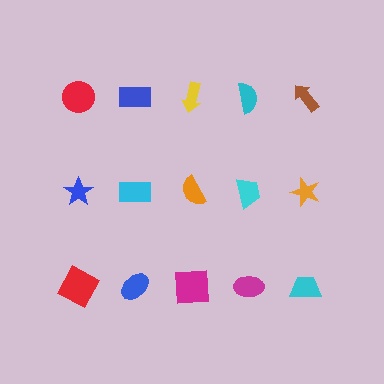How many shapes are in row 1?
5 shapes.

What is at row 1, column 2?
A blue rectangle.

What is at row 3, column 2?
A blue ellipse.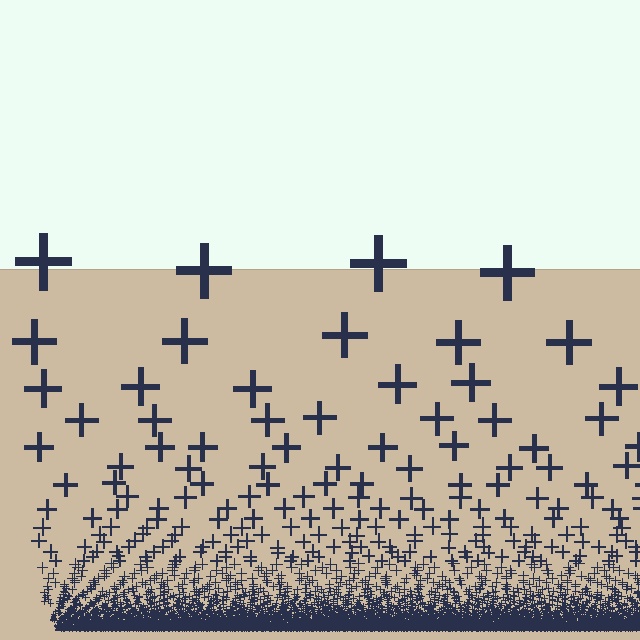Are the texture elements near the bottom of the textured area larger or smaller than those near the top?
Smaller. The gradient is inverted — elements near the bottom are smaller and denser.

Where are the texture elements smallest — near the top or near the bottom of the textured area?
Near the bottom.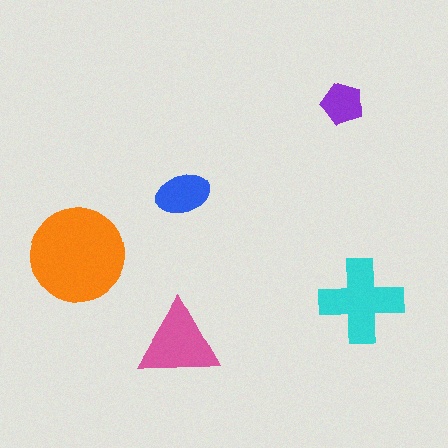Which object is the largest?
The orange circle.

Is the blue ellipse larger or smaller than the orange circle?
Smaller.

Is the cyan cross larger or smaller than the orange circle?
Smaller.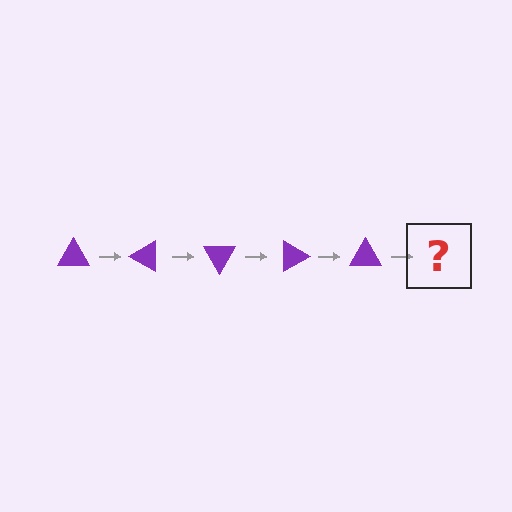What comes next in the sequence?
The next element should be a purple triangle rotated 150 degrees.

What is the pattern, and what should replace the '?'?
The pattern is that the triangle rotates 30 degrees each step. The '?' should be a purple triangle rotated 150 degrees.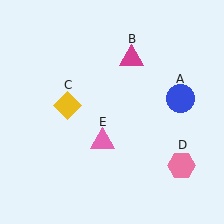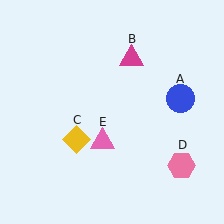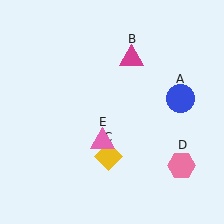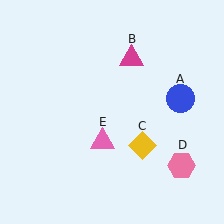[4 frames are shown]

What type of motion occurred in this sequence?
The yellow diamond (object C) rotated counterclockwise around the center of the scene.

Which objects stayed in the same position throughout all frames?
Blue circle (object A) and magenta triangle (object B) and pink hexagon (object D) and pink triangle (object E) remained stationary.